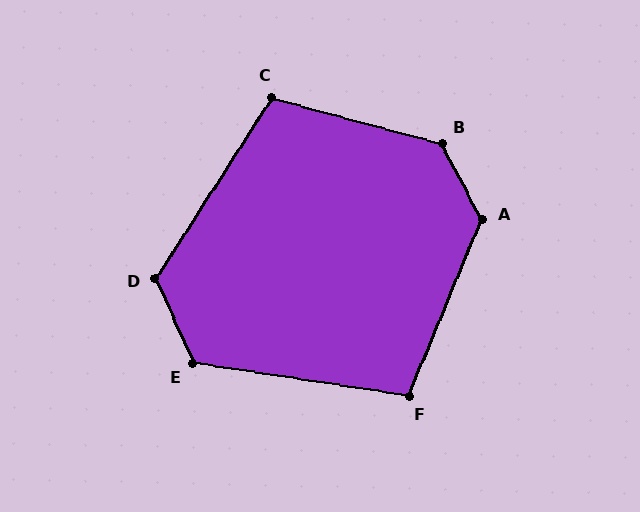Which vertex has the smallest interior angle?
F, at approximately 104 degrees.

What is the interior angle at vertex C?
Approximately 107 degrees (obtuse).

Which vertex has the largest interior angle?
B, at approximately 133 degrees.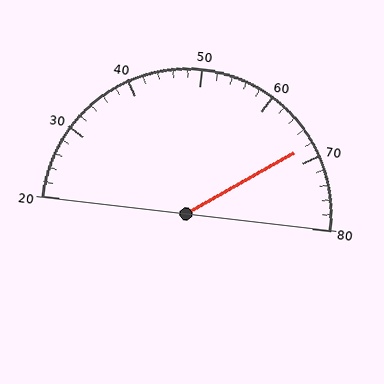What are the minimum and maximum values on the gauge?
The gauge ranges from 20 to 80.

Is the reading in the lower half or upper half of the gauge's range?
The reading is in the upper half of the range (20 to 80).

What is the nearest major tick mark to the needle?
The nearest major tick mark is 70.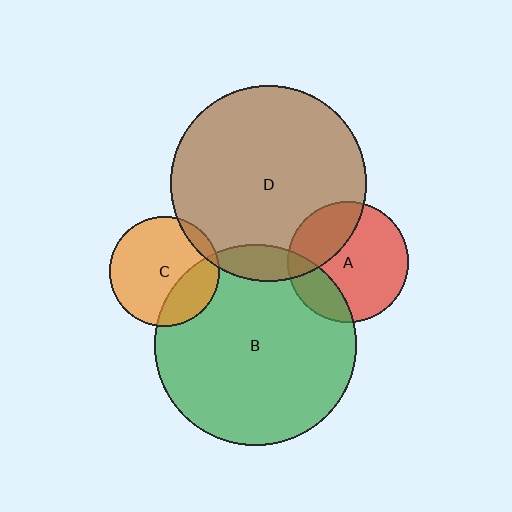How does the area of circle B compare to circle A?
Approximately 2.8 times.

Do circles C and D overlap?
Yes.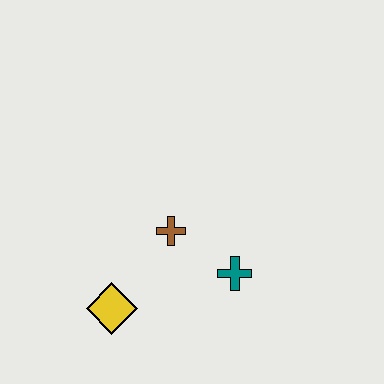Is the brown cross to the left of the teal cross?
Yes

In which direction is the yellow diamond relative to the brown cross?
The yellow diamond is below the brown cross.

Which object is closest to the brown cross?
The teal cross is closest to the brown cross.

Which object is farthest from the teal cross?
The yellow diamond is farthest from the teal cross.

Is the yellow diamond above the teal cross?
No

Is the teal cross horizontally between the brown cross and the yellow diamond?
No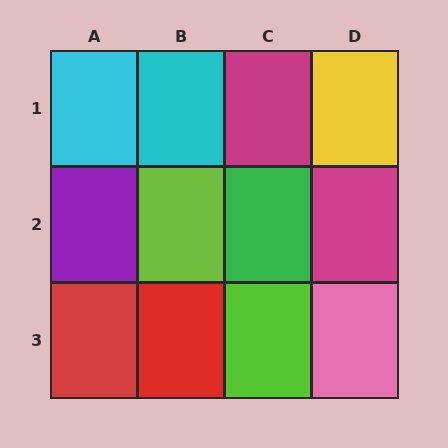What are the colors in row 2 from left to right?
Purple, lime, green, magenta.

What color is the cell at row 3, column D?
Pink.